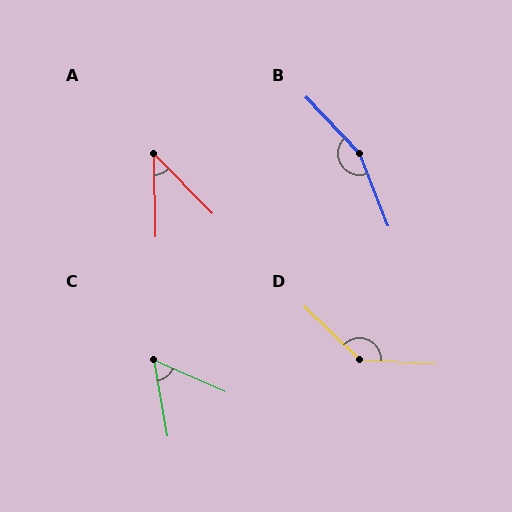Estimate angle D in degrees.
Approximately 140 degrees.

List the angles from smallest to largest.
A (44°), C (56°), D (140°), B (158°).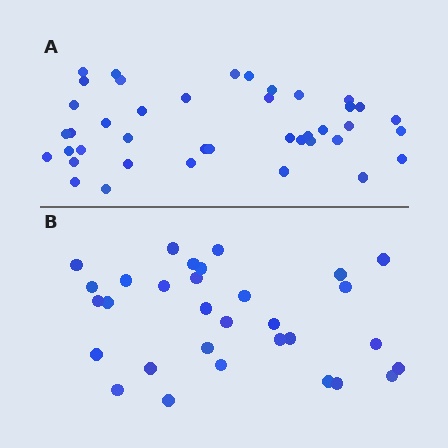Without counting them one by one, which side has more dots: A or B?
Region A (the top region) has more dots.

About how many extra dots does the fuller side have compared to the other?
Region A has roughly 10 or so more dots than region B.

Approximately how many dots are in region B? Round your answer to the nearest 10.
About 30 dots. (The exact count is 31, which rounds to 30.)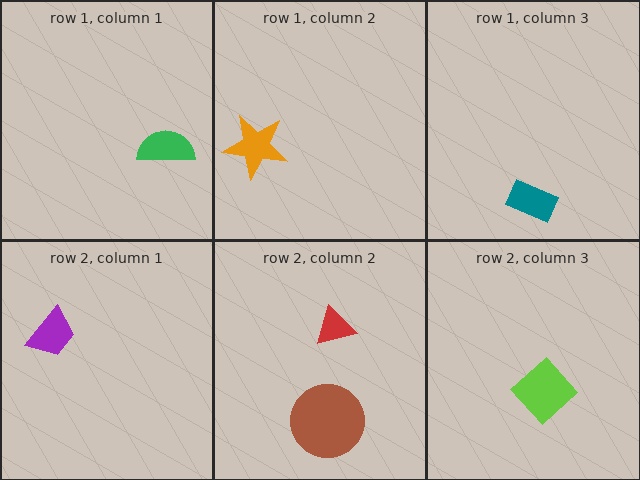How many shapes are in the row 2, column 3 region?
1.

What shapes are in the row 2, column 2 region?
The red triangle, the brown circle.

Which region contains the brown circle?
The row 2, column 2 region.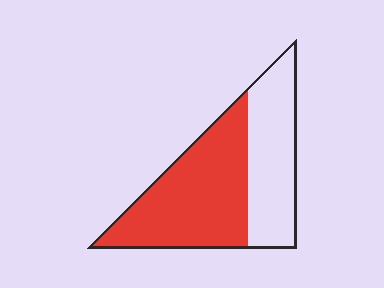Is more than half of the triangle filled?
Yes.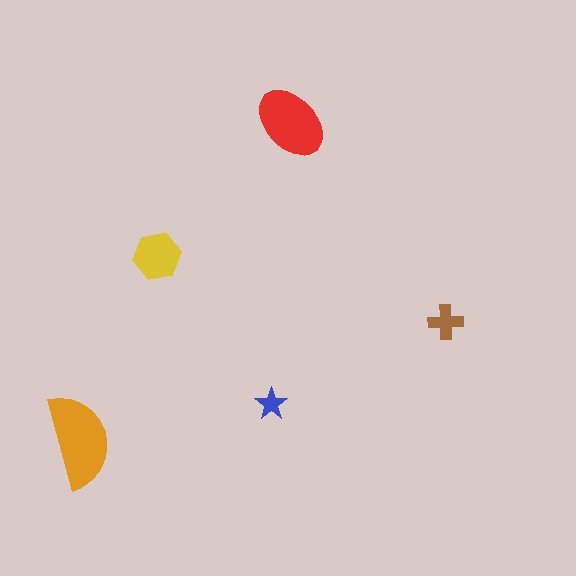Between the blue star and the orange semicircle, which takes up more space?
The orange semicircle.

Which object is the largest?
The orange semicircle.